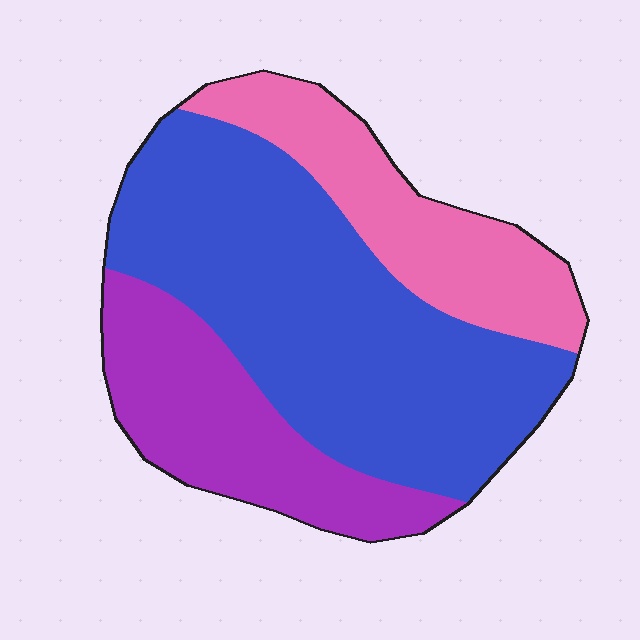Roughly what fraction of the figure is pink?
Pink takes up between a sixth and a third of the figure.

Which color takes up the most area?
Blue, at roughly 55%.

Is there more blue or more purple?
Blue.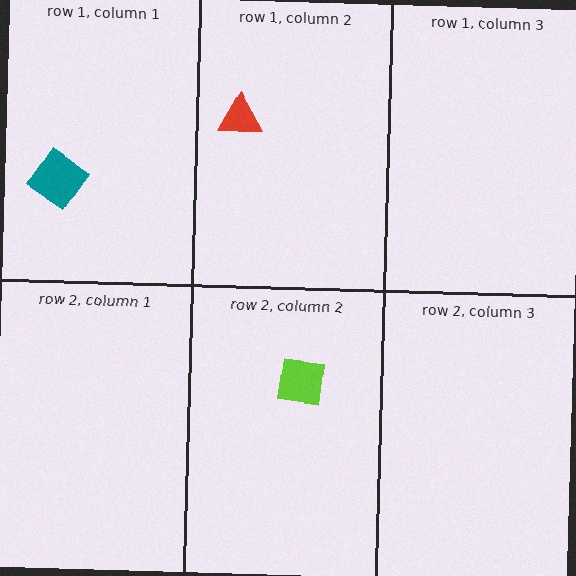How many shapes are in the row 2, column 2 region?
1.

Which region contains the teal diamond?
The row 1, column 1 region.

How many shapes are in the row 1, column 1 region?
1.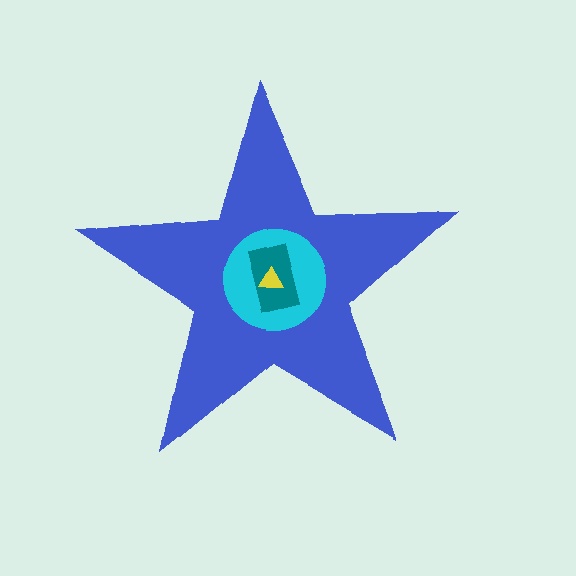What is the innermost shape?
The yellow triangle.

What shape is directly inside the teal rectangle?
The yellow triangle.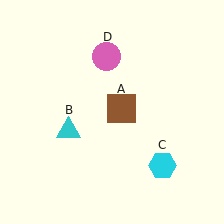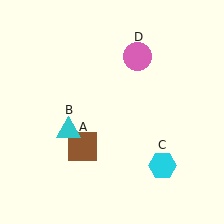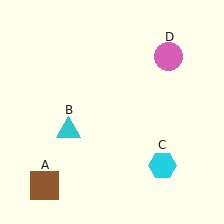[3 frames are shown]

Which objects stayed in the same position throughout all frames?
Cyan triangle (object B) and cyan hexagon (object C) remained stationary.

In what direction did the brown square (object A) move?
The brown square (object A) moved down and to the left.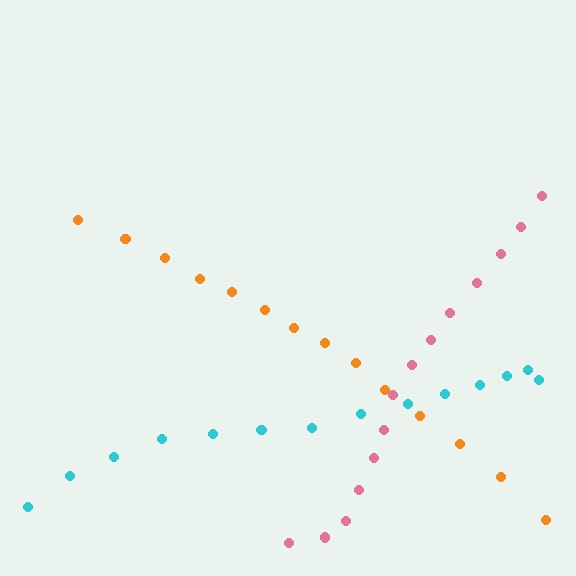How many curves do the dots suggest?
There are 3 distinct paths.